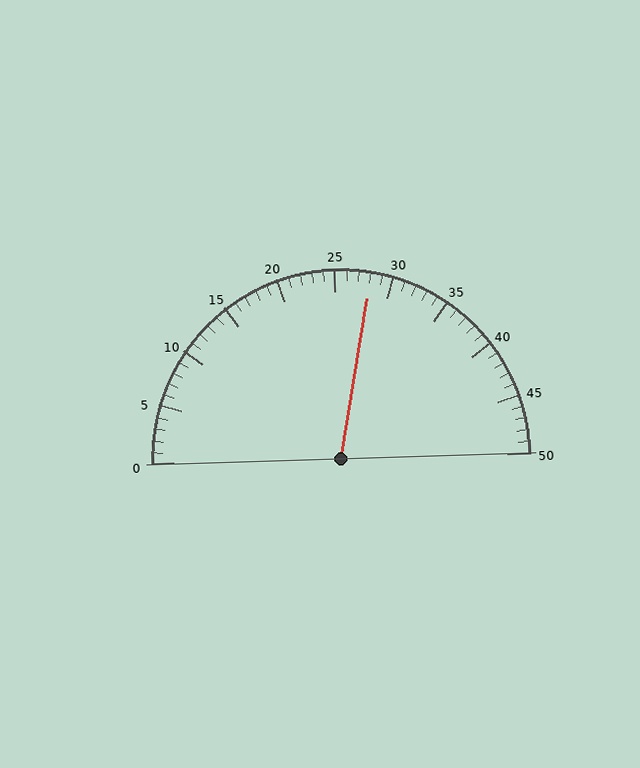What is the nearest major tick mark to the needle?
The nearest major tick mark is 30.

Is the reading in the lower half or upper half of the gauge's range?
The reading is in the upper half of the range (0 to 50).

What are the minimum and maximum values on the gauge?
The gauge ranges from 0 to 50.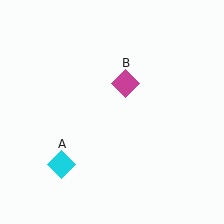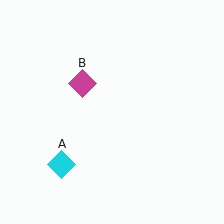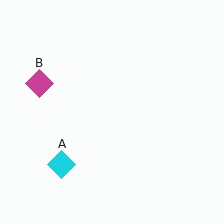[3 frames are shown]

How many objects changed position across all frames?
1 object changed position: magenta diamond (object B).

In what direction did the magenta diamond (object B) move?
The magenta diamond (object B) moved left.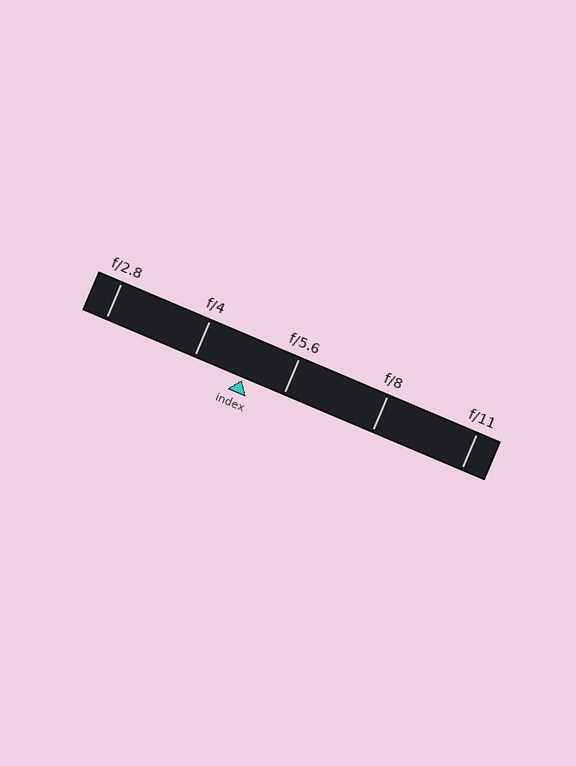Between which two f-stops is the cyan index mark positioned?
The index mark is between f/4 and f/5.6.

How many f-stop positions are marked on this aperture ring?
There are 5 f-stop positions marked.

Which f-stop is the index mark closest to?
The index mark is closest to f/5.6.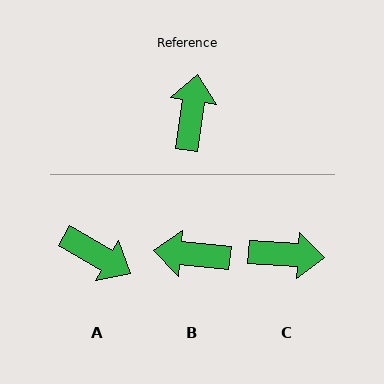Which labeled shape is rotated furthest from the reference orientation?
A, about 111 degrees away.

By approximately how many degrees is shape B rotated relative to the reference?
Approximately 93 degrees counter-clockwise.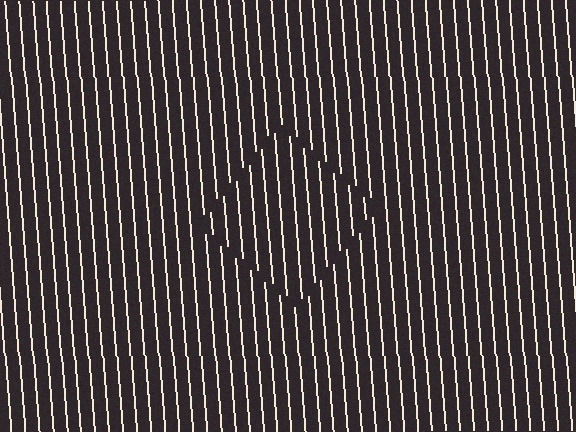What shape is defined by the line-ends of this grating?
An illusory square. The interior of the shape contains the same grating, shifted by half a period — the contour is defined by the phase discontinuity where line-ends from the inner and outer gratings abut.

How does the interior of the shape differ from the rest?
The interior of the shape contains the same grating, shifted by half a period — the contour is defined by the phase discontinuity where line-ends from the inner and outer gratings abut.